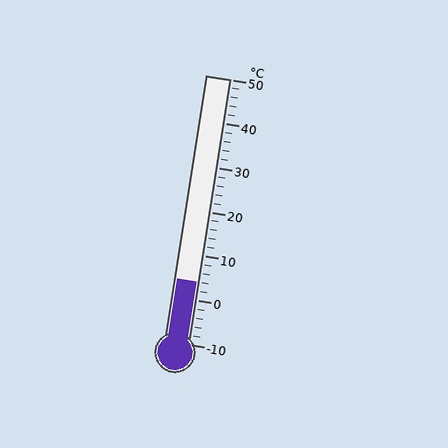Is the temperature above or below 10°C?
The temperature is below 10°C.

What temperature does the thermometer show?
The thermometer shows approximately 4°C.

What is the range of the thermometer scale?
The thermometer scale ranges from -10°C to 50°C.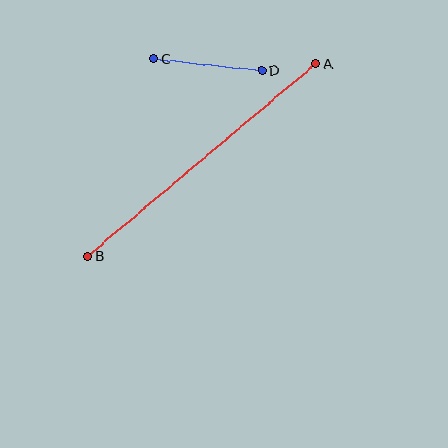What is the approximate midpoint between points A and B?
The midpoint is at approximately (202, 160) pixels.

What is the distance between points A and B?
The distance is approximately 298 pixels.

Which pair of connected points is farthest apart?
Points A and B are farthest apart.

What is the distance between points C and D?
The distance is approximately 109 pixels.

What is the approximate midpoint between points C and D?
The midpoint is at approximately (208, 65) pixels.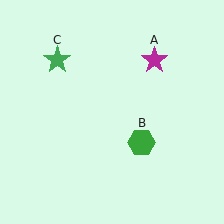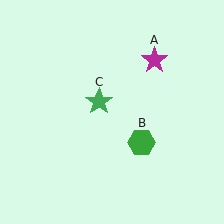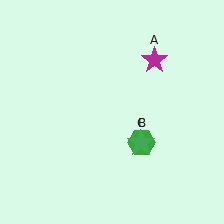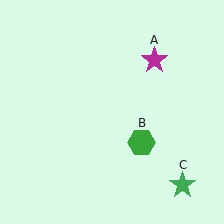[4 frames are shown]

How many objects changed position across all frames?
1 object changed position: green star (object C).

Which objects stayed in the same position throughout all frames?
Magenta star (object A) and green hexagon (object B) remained stationary.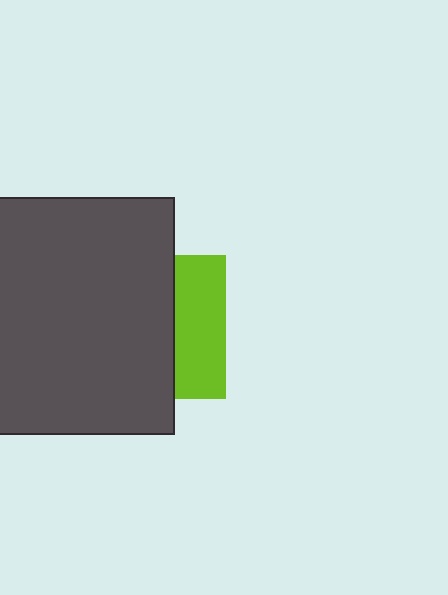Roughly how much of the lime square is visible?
A small part of it is visible (roughly 35%).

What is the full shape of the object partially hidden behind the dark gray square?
The partially hidden object is a lime square.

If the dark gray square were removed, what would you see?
You would see the complete lime square.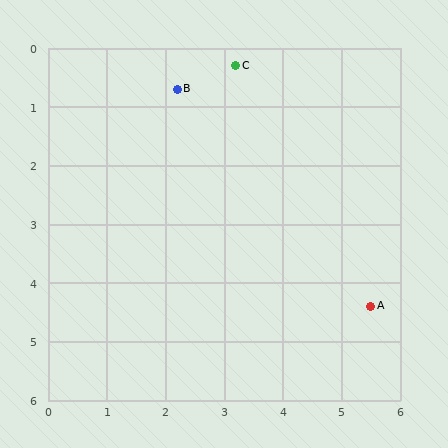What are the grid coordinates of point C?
Point C is at approximately (3.2, 0.3).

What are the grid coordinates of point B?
Point B is at approximately (2.2, 0.7).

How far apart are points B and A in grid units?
Points B and A are about 5.0 grid units apart.